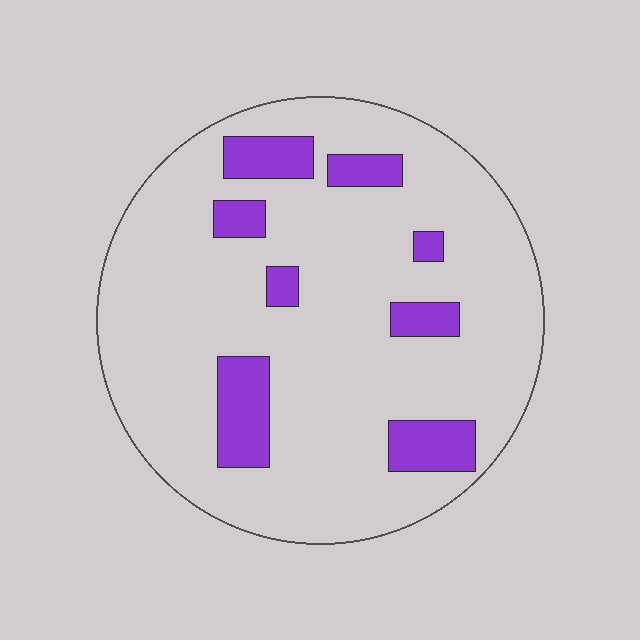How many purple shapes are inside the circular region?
8.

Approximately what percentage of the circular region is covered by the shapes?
Approximately 15%.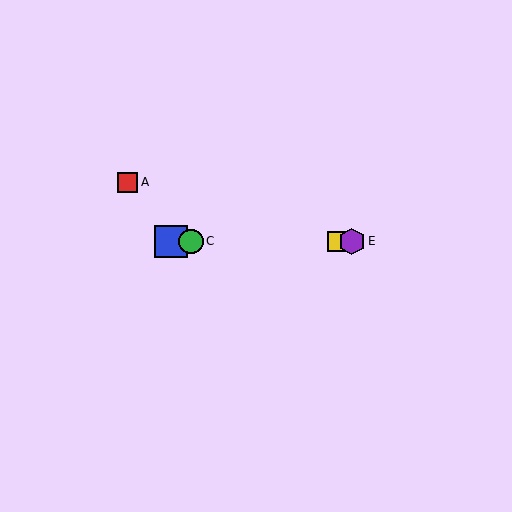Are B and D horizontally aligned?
Yes, both are at y≈241.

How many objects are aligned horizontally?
4 objects (B, C, D, E) are aligned horizontally.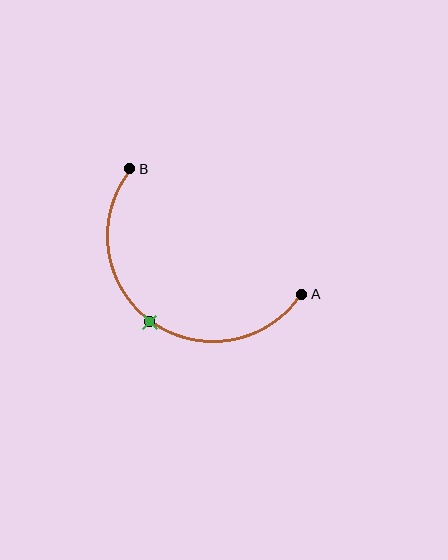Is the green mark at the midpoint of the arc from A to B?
Yes. The green mark lies on the arc at equal arc-length from both A and B — it is the arc midpoint.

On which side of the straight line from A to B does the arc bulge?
The arc bulges below and to the left of the straight line connecting A and B.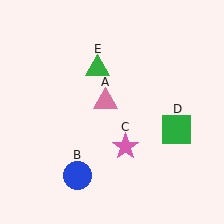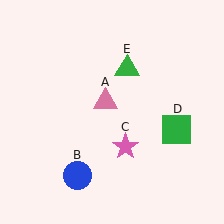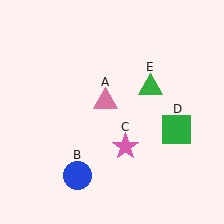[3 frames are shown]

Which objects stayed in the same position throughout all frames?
Pink triangle (object A) and blue circle (object B) and pink star (object C) and green square (object D) remained stationary.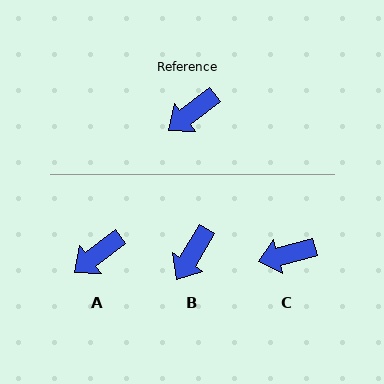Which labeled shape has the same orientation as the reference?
A.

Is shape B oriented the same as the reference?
No, it is off by about 22 degrees.